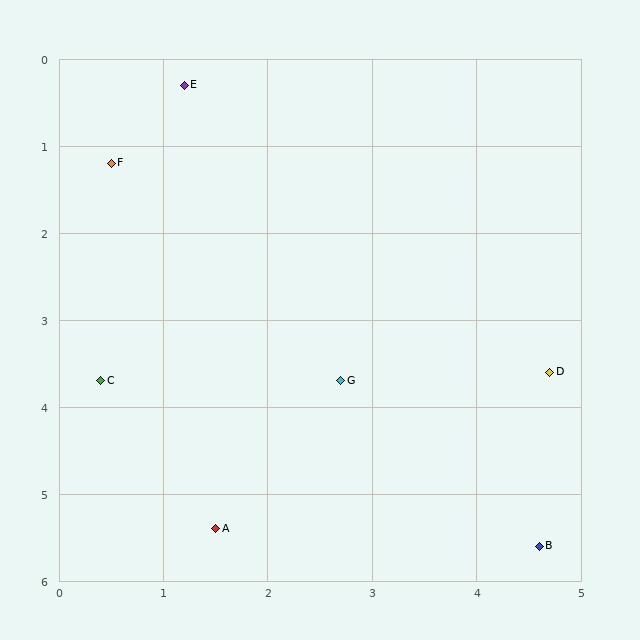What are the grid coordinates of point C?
Point C is at approximately (0.4, 3.7).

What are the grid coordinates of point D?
Point D is at approximately (4.7, 3.6).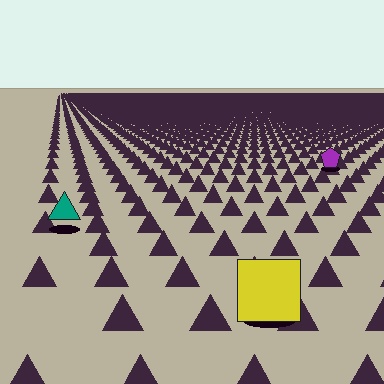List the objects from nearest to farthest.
From nearest to farthest: the yellow square, the teal triangle, the purple pentagon.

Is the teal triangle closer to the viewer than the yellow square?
No. The yellow square is closer — you can tell from the texture gradient: the ground texture is coarser near it.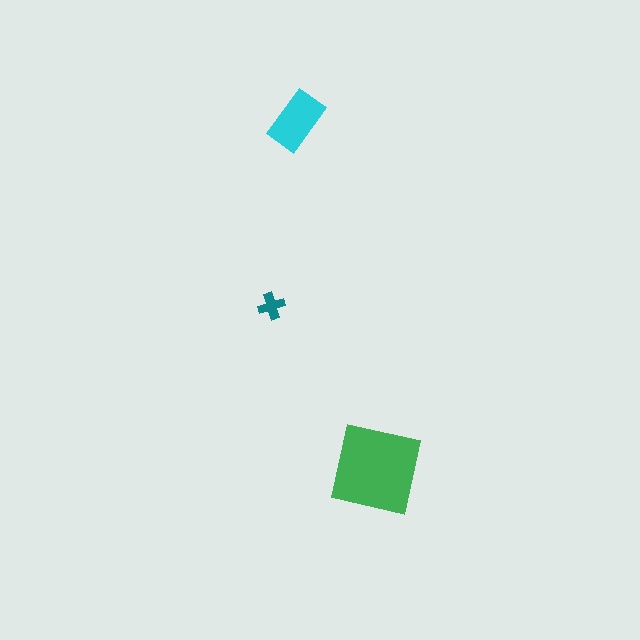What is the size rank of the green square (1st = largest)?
1st.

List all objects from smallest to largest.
The teal cross, the cyan rectangle, the green square.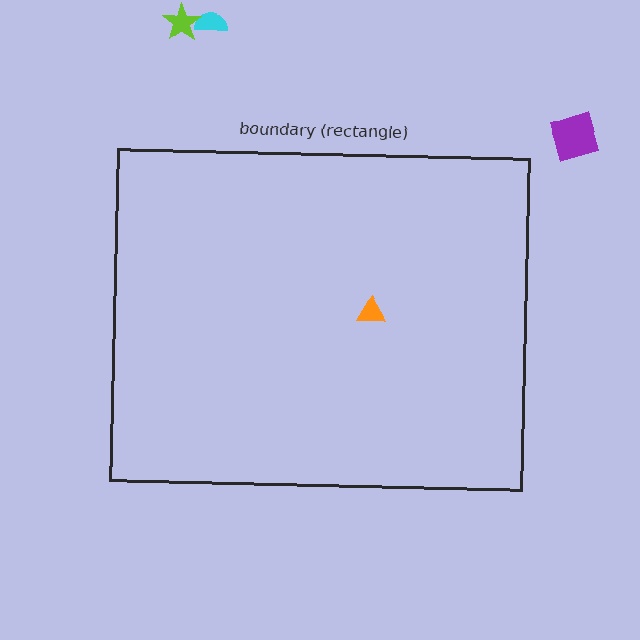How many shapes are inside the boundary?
1 inside, 3 outside.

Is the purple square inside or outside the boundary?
Outside.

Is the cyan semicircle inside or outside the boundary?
Outside.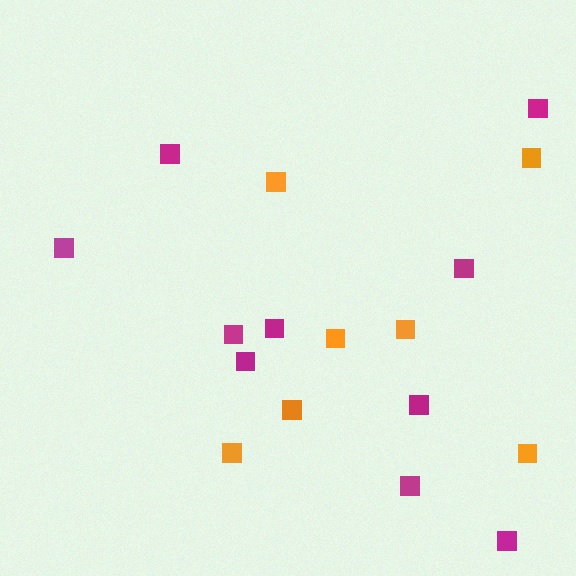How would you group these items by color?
There are 2 groups: one group of orange squares (7) and one group of magenta squares (10).